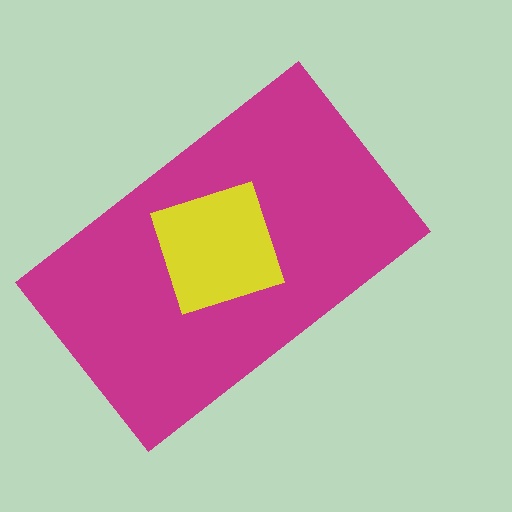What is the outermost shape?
The magenta rectangle.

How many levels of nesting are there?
2.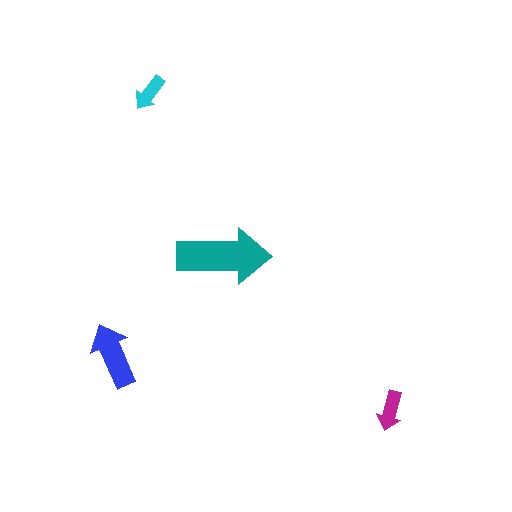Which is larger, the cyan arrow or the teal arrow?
The teal one.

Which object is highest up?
The cyan arrow is topmost.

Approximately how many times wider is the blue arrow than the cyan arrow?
About 1.5 times wider.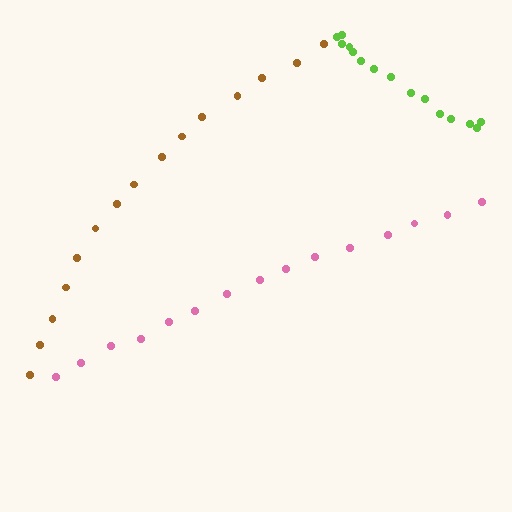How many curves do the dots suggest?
There are 3 distinct paths.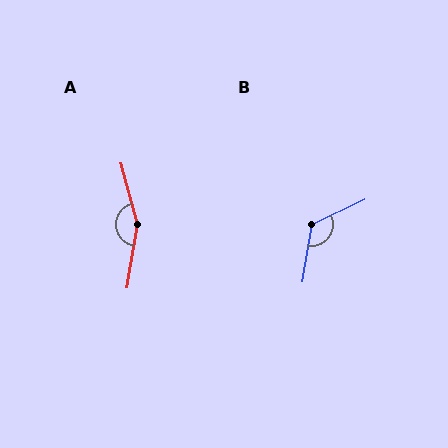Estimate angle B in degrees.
Approximately 125 degrees.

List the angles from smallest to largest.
B (125°), A (155°).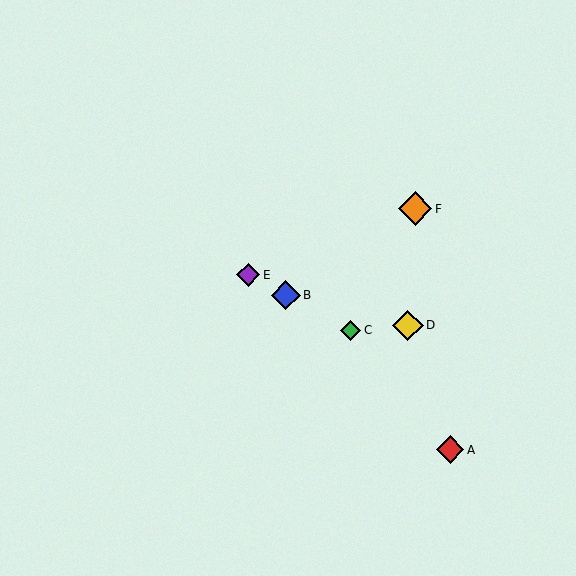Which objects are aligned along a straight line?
Objects B, C, E are aligned along a straight line.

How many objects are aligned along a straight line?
3 objects (B, C, E) are aligned along a straight line.